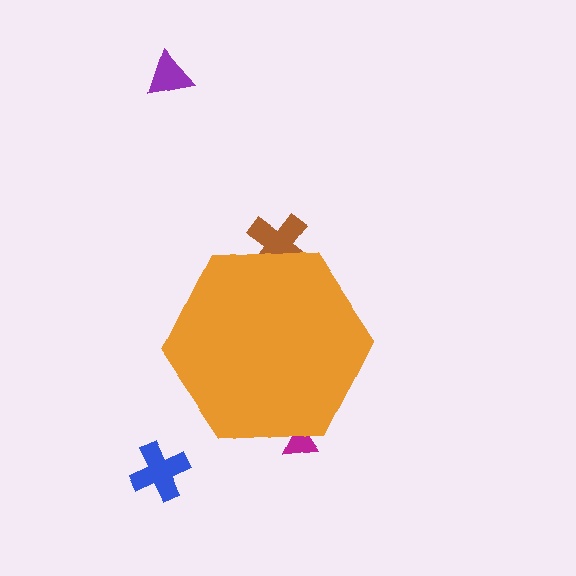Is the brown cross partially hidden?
Yes, the brown cross is partially hidden behind the orange hexagon.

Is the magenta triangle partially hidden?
Yes, the magenta triangle is partially hidden behind the orange hexagon.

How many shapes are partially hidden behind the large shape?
2 shapes are partially hidden.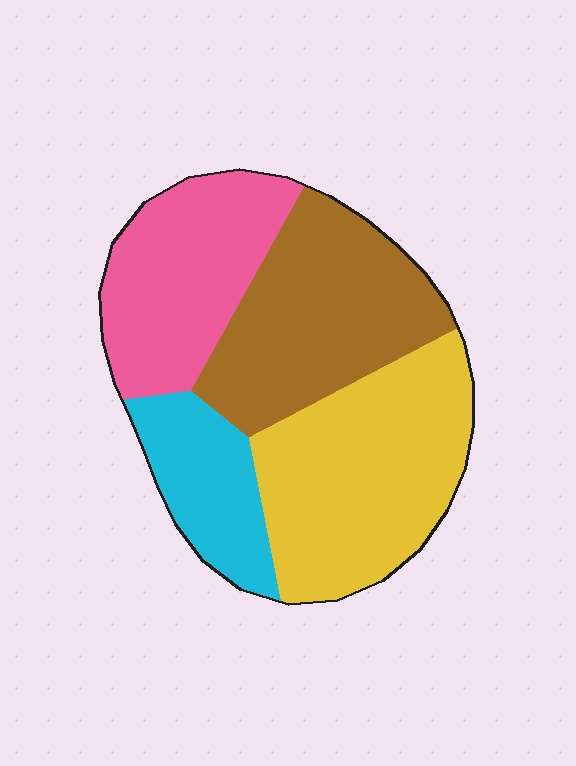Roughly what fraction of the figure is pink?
Pink takes up between a sixth and a third of the figure.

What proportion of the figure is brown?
Brown covers 29% of the figure.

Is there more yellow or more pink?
Yellow.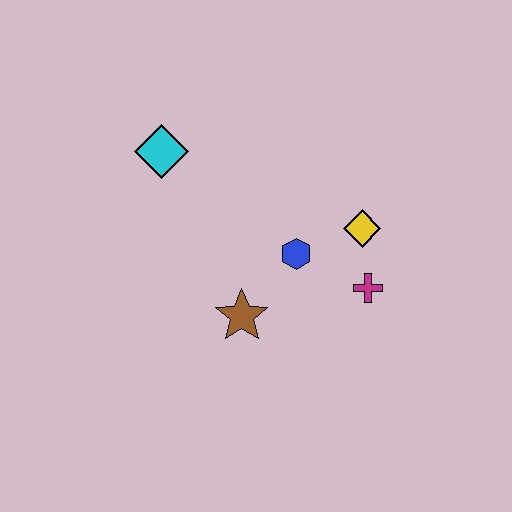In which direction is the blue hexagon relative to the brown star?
The blue hexagon is above the brown star.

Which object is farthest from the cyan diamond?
The magenta cross is farthest from the cyan diamond.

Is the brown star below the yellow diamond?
Yes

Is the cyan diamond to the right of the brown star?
No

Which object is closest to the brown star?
The blue hexagon is closest to the brown star.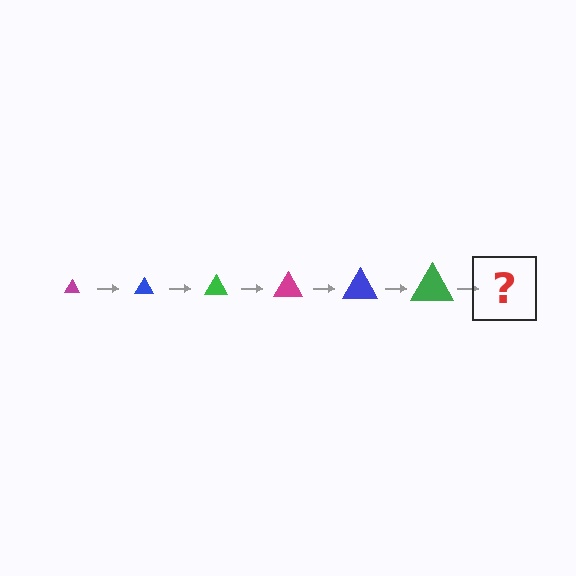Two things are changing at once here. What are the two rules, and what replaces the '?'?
The two rules are that the triangle grows larger each step and the color cycles through magenta, blue, and green. The '?' should be a magenta triangle, larger than the previous one.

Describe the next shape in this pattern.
It should be a magenta triangle, larger than the previous one.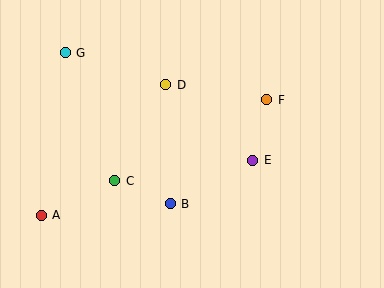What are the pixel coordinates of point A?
Point A is at (41, 215).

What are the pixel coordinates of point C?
Point C is at (115, 181).